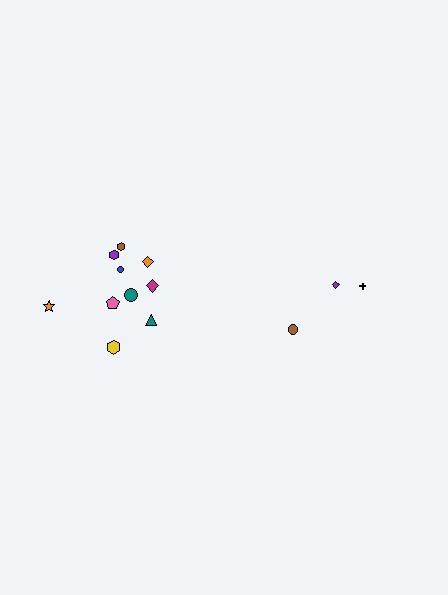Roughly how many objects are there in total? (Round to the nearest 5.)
Roughly 15 objects in total.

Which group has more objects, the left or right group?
The left group.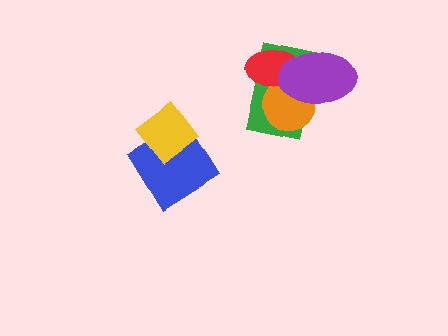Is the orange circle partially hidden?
Yes, it is partially covered by another shape.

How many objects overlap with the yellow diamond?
1 object overlaps with the yellow diamond.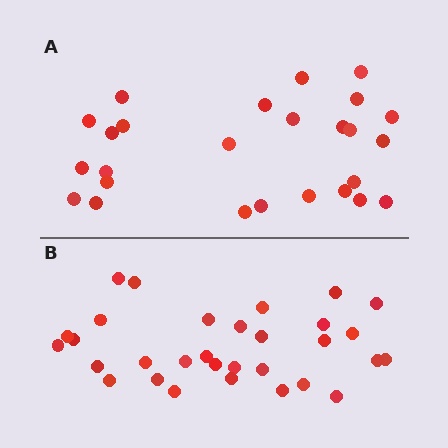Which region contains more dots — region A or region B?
Region B (the bottom region) has more dots.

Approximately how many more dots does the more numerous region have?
Region B has about 5 more dots than region A.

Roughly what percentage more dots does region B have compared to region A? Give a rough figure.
About 20% more.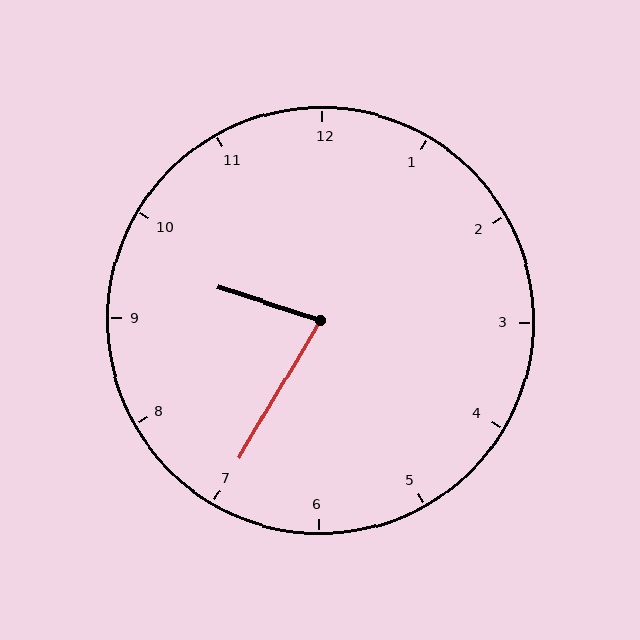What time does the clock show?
9:35.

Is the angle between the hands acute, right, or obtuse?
It is acute.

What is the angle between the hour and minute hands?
Approximately 78 degrees.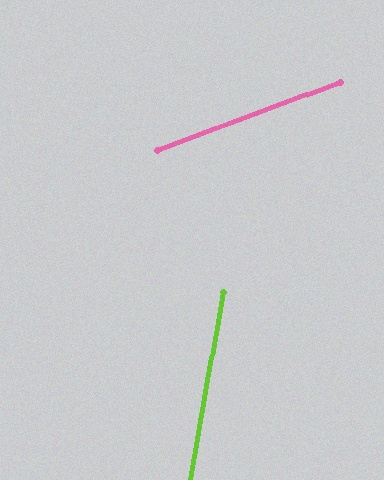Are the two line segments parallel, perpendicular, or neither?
Neither parallel nor perpendicular — they differ by about 60°.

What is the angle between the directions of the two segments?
Approximately 60 degrees.